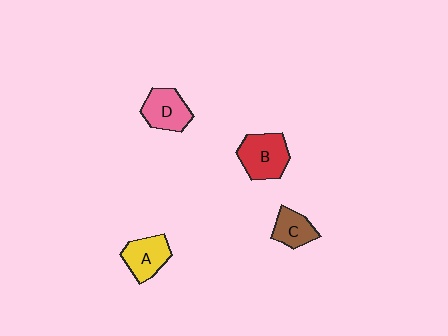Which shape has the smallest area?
Shape C (brown).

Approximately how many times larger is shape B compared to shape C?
Approximately 1.6 times.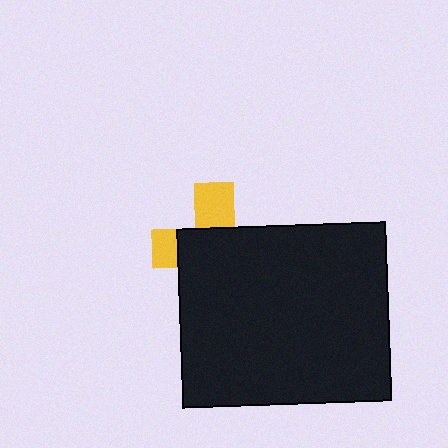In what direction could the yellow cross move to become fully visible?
The yellow cross could move up. That would shift it out from behind the black rectangle entirely.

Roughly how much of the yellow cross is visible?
A small part of it is visible (roughly 32%).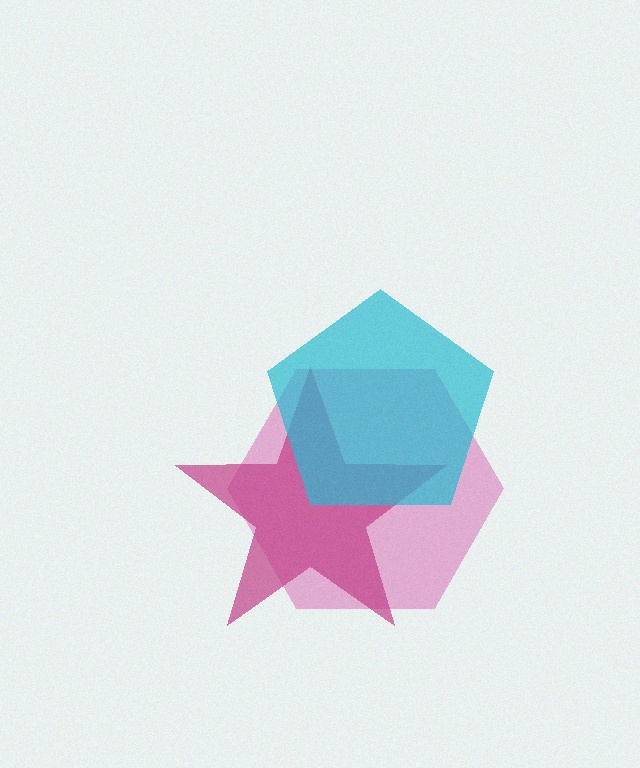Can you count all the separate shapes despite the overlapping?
Yes, there are 3 separate shapes.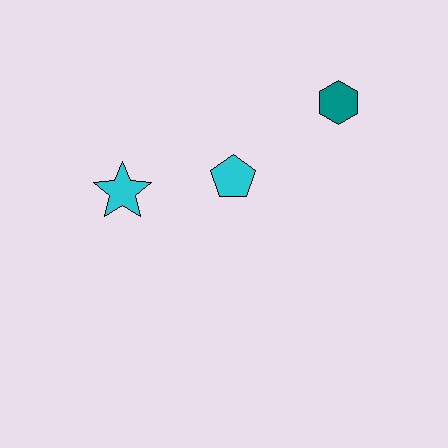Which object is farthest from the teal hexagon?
The cyan star is farthest from the teal hexagon.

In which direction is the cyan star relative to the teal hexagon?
The cyan star is to the left of the teal hexagon.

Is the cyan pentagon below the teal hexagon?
Yes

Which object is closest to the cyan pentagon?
The cyan star is closest to the cyan pentagon.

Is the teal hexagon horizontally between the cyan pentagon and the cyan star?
No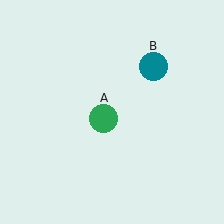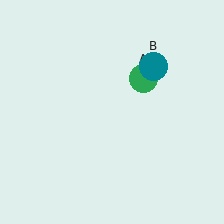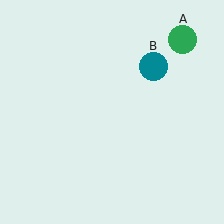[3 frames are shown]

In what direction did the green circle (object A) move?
The green circle (object A) moved up and to the right.